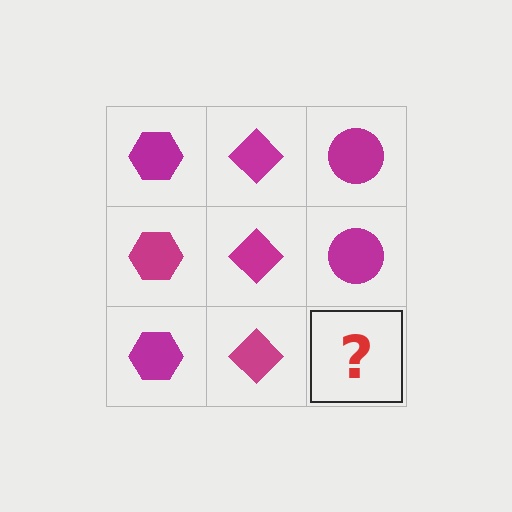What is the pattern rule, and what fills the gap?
The rule is that each column has a consistent shape. The gap should be filled with a magenta circle.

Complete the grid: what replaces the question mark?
The question mark should be replaced with a magenta circle.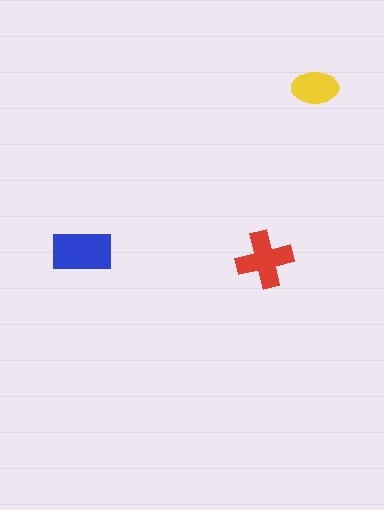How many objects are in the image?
There are 3 objects in the image.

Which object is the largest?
The blue rectangle.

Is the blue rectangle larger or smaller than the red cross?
Larger.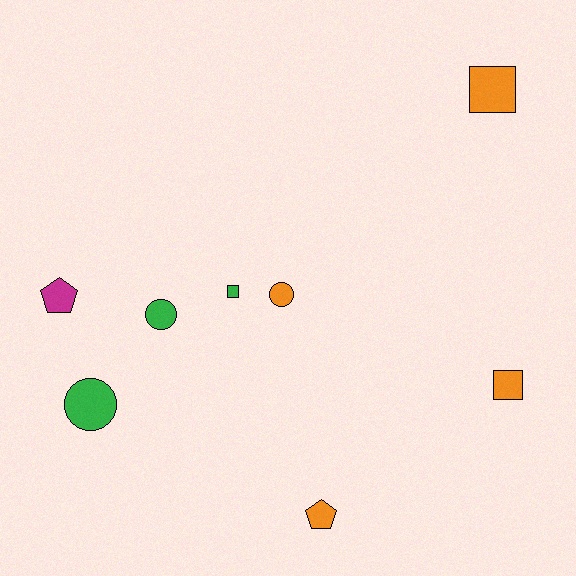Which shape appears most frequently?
Square, with 3 objects.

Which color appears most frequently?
Orange, with 4 objects.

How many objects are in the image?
There are 8 objects.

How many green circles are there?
There are 2 green circles.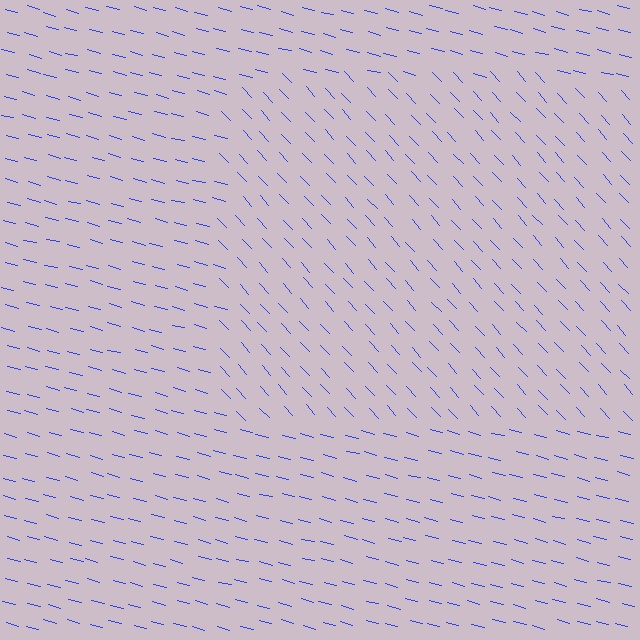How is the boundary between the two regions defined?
The boundary is defined purely by a change in line orientation (approximately 33 degrees difference). All lines are the same color and thickness.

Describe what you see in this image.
The image is filled with small blue line segments. A rectangle region in the image has lines oriented differently from the surrounding lines, creating a visible texture boundary.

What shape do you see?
I see a rectangle.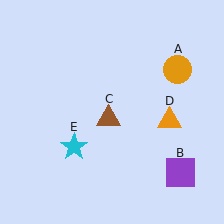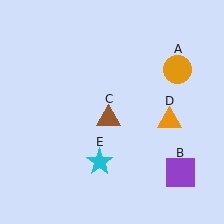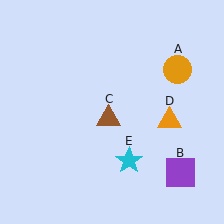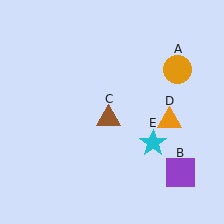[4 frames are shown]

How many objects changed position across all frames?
1 object changed position: cyan star (object E).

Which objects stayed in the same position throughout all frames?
Orange circle (object A) and purple square (object B) and brown triangle (object C) and orange triangle (object D) remained stationary.